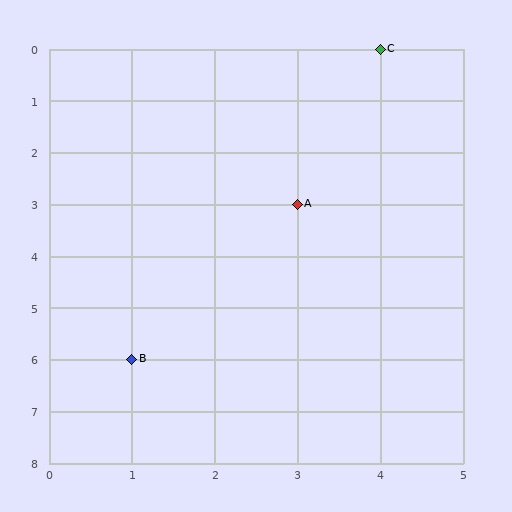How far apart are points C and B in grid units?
Points C and B are 3 columns and 6 rows apart (about 6.7 grid units diagonally).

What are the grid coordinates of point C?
Point C is at grid coordinates (4, 0).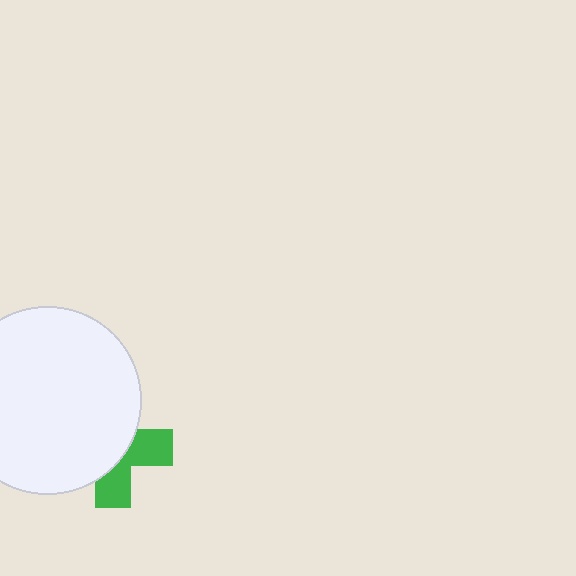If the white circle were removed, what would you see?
You would see the complete green cross.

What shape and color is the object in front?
The object in front is a white circle.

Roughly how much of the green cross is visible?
A small part of it is visible (roughly 40%).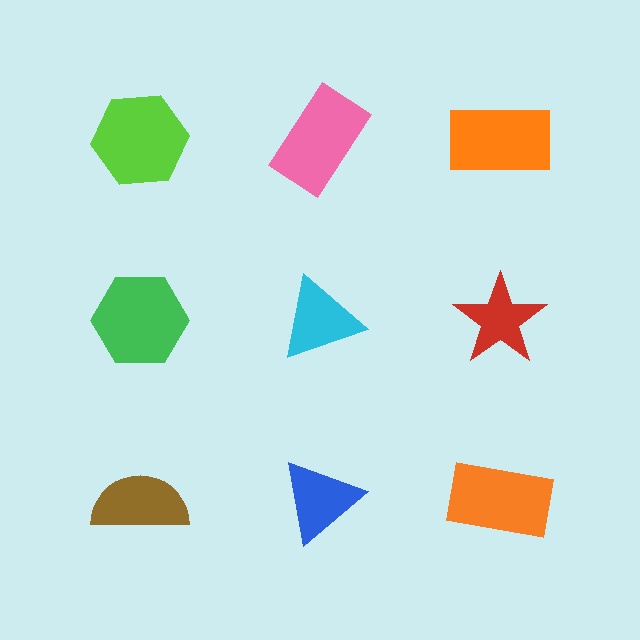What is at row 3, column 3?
An orange rectangle.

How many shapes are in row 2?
3 shapes.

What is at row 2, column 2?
A cyan triangle.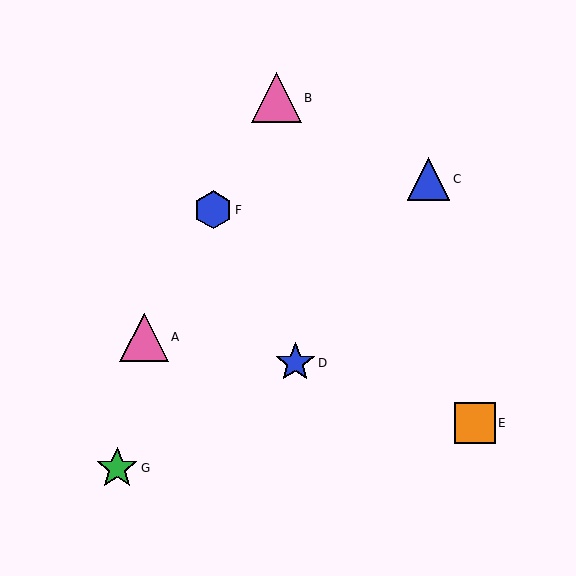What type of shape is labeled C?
Shape C is a blue triangle.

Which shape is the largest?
The pink triangle (labeled B) is the largest.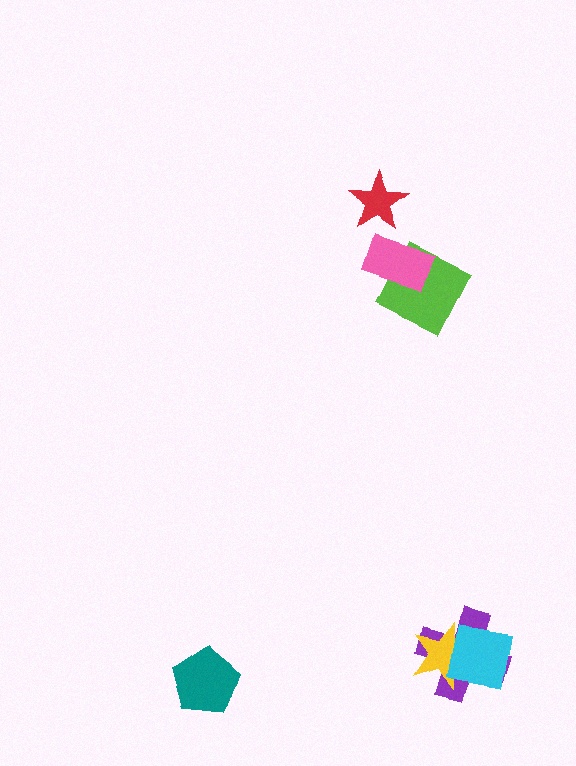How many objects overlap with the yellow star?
2 objects overlap with the yellow star.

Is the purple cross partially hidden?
Yes, it is partially covered by another shape.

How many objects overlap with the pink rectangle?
1 object overlaps with the pink rectangle.